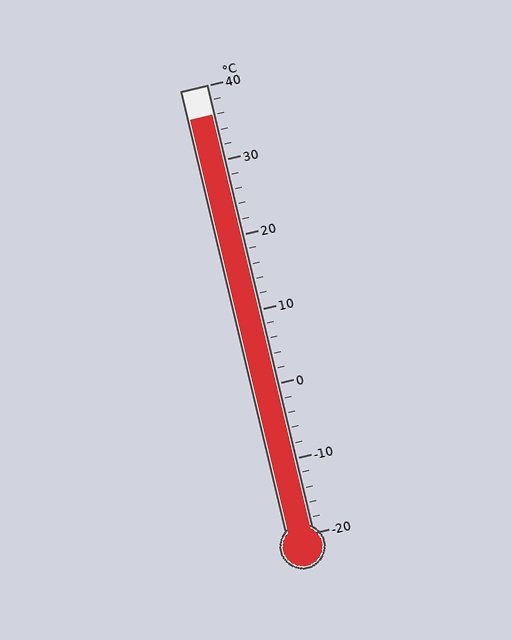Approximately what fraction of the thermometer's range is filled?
The thermometer is filled to approximately 95% of its range.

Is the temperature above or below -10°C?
The temperature is above -10°C.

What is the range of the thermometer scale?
The thermometer scale ranges from -20°C to 40°C.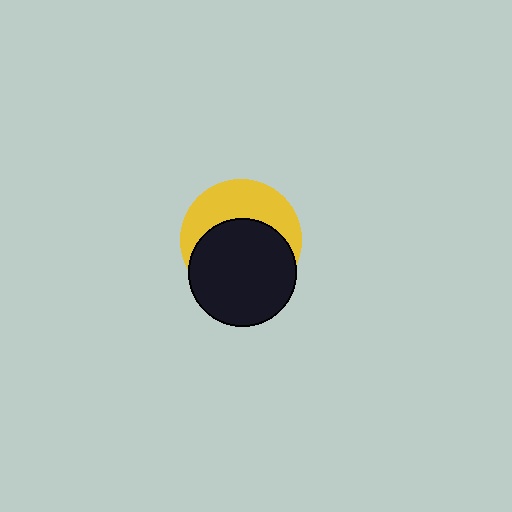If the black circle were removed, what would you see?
You would see the complete yellow circle.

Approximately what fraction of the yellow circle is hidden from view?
Roughly 58% of the yellow circle is hidden behind the black circle.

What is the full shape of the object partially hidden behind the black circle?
The partially hidden object is a yellow circle.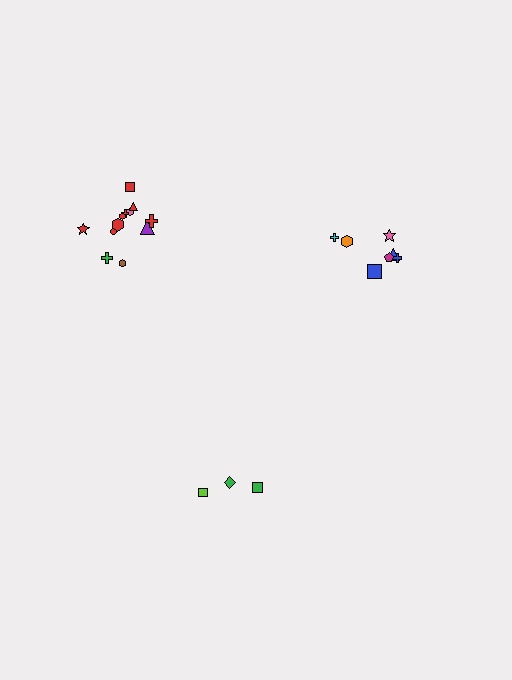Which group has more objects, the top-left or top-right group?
The top-left group.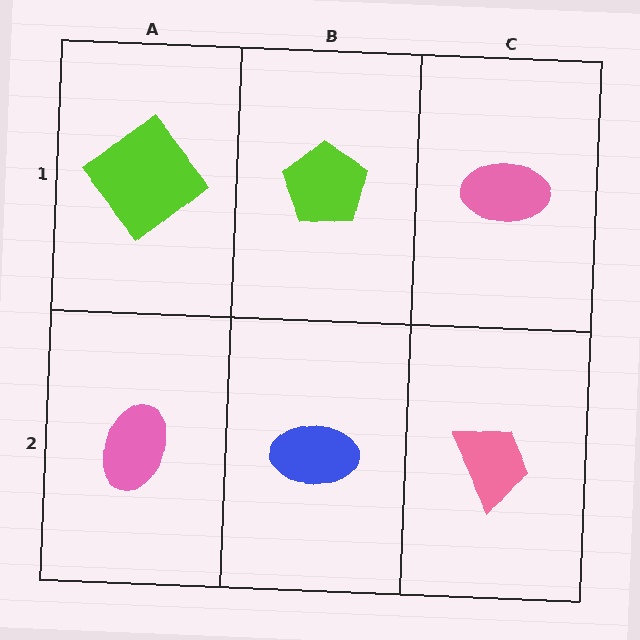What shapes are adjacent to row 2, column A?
A lime diamond (row 1, column A), a blue ellipse (row 2, column B).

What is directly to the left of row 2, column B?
A pink ellipse.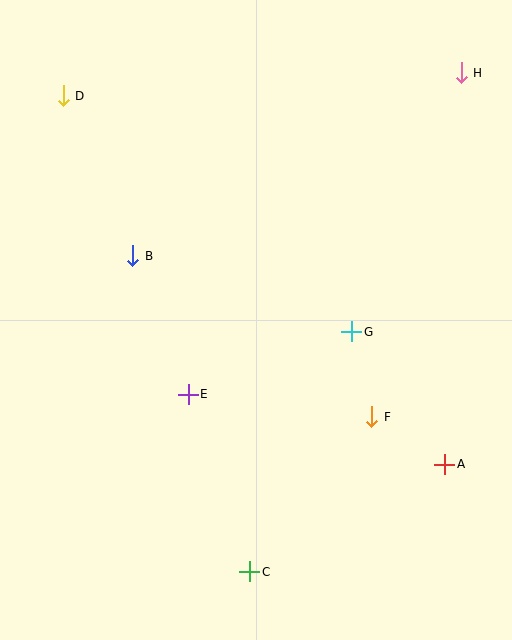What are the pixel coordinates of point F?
Point F is at (372, 417).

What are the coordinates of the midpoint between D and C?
The midpoint between D and C is at (156, 334).